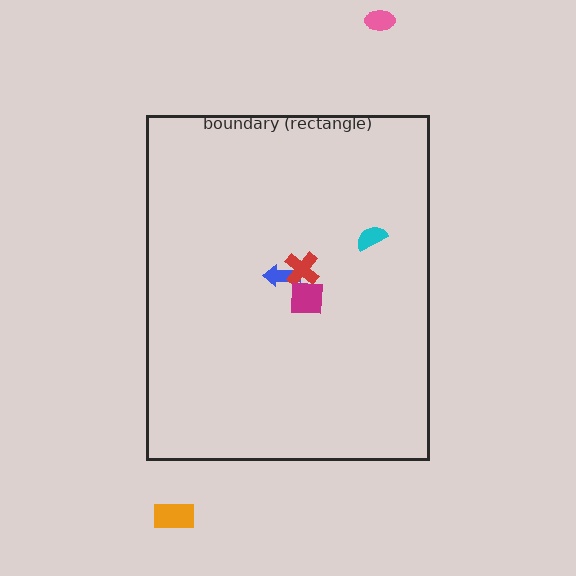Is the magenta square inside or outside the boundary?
Inside.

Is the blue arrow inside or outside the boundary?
Inside.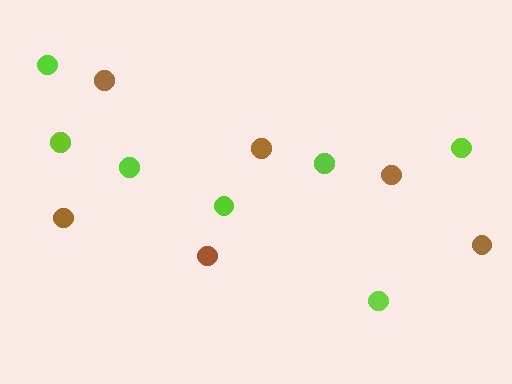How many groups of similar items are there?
There are 2 groups: one group of brown circles (6) and one group of lime circles (7).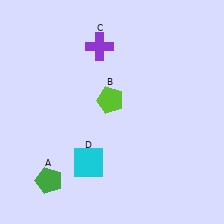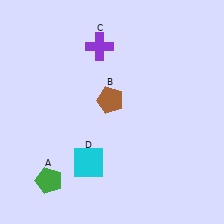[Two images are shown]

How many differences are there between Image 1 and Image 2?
There is 1 difference between the two images.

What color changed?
The pentagon (B) changed from lime in Image 1 to brown in Image 2.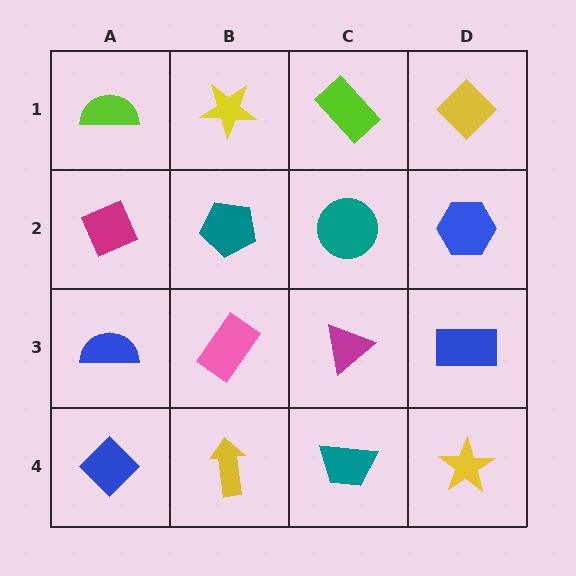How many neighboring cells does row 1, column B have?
3.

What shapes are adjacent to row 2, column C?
A lime rectangle (row 1, column C), a magenta triangle (row 3, column C), a teal pentagon (row 2, column B), a blue hexagon (row 2, column D).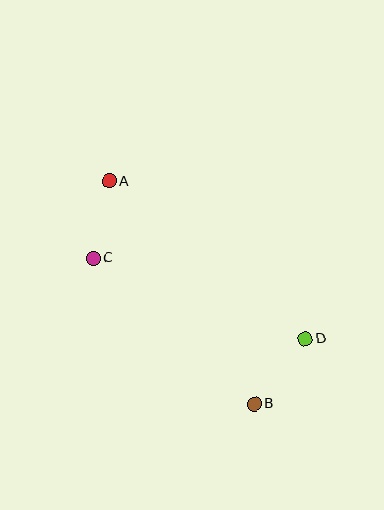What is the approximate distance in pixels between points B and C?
The distance between B and C is approximately 217 pixels.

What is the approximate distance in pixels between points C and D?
The distance between C and D is approximately 226 pixels.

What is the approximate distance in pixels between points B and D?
The distance between B and D is approximately 82 pixels.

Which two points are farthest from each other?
Points A and B are farthest from each other.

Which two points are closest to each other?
Points A and C are closest to each other.